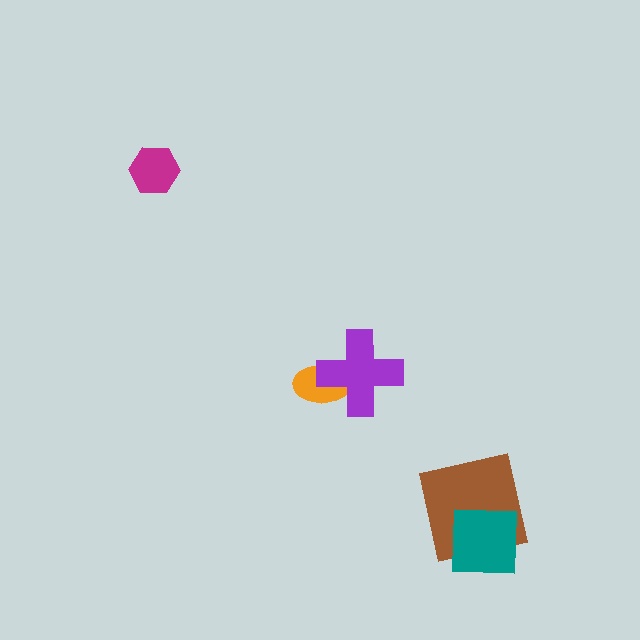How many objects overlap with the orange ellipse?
1 object overlaps with the orange ellipse.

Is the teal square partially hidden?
No, no other shape covers it.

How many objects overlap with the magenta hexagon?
0 objects overlap with the magenta hexagon.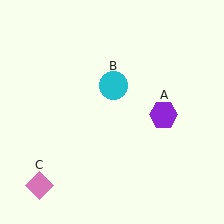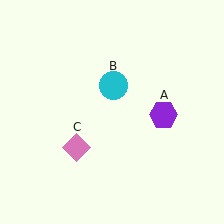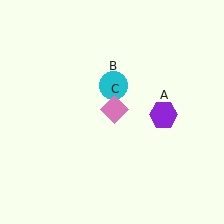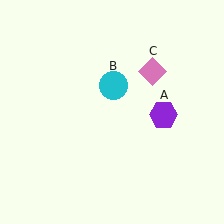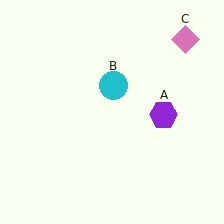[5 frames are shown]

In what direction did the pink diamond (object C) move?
The pink diamond (object C) moved up and to the right.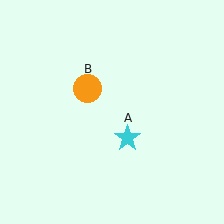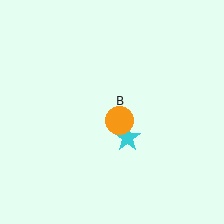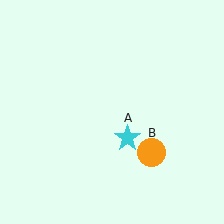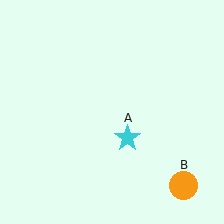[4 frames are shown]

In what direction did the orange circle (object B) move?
The orange circle (object B) moved down and to the right.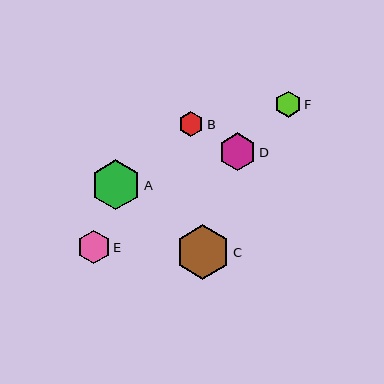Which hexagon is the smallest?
Hexagon B is the smallest with a size of approximately 25 pixels.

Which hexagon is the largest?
Hexagon C is the largest with a size of approximately 55 pixels.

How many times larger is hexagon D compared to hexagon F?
Hexagon D is approximately 1.5 times the size of hexagon F.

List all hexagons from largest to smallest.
From largest to smallest: C, A, D, E, F, B.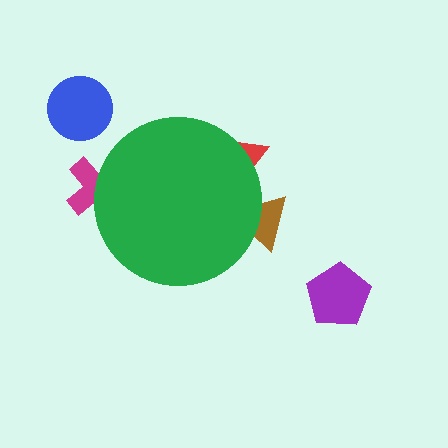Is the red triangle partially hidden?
Yes, the red triangle is partially hidden behind the green circle.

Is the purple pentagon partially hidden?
No, the purple pentagon is fully visible.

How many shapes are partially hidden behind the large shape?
3 shapes are partially hidden.